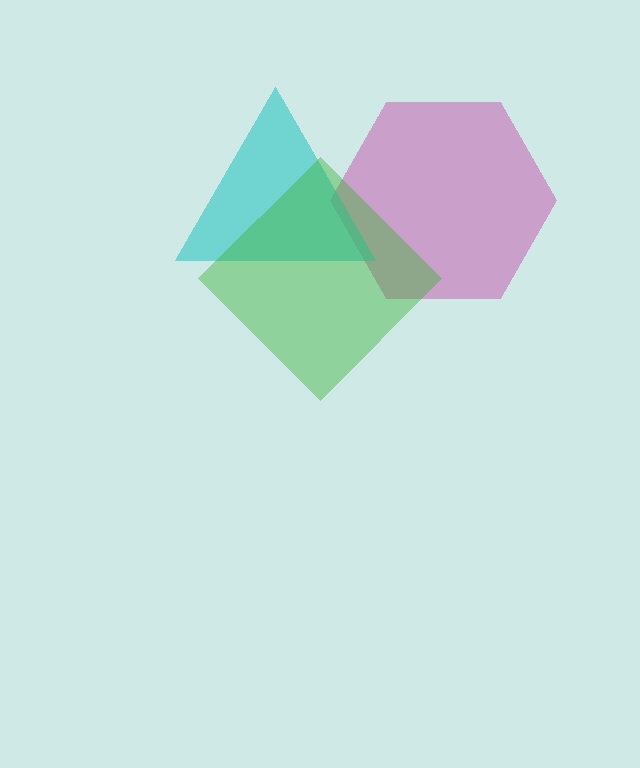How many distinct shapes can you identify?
There are 3 distinct shapes: a magenta hexagon, a cyan triangle, a green diamond.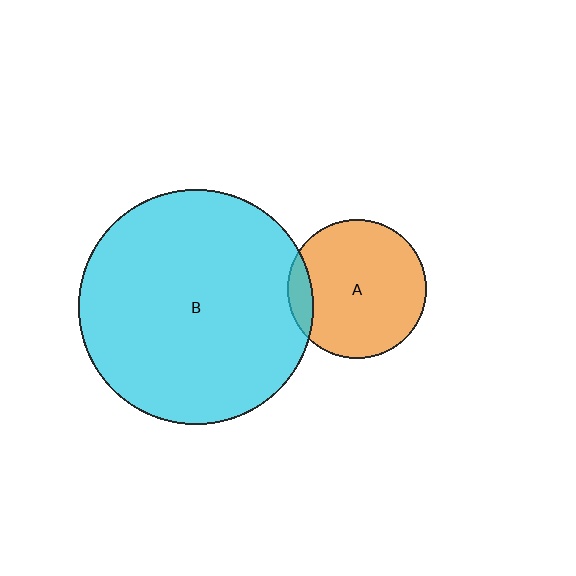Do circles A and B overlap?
Yes.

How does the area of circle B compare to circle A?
Approximately 2.9 times.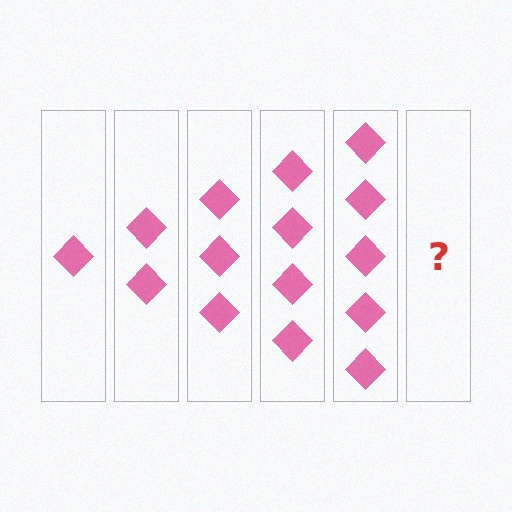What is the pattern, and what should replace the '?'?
The pattern is that each step adds one more diamond. The '?' should be 6 diamonds.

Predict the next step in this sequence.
The next step is 6 diamonds.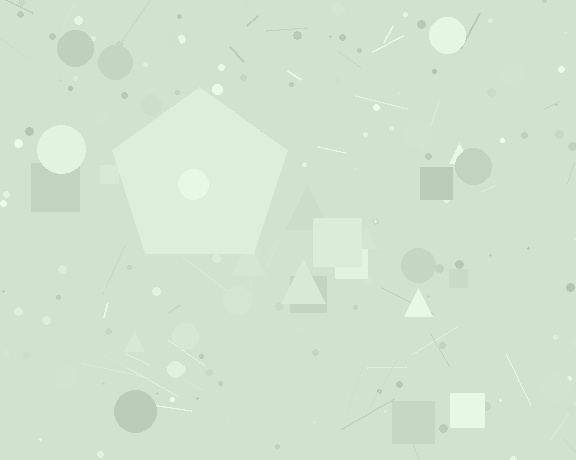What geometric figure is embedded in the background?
A pentagon is embedded in the background.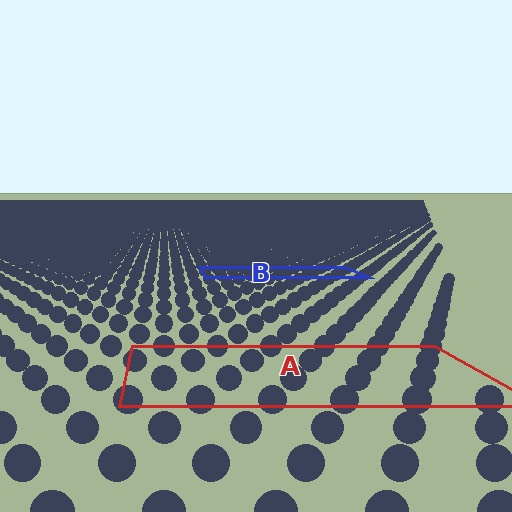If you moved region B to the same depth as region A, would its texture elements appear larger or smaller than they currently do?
They would appear larger. At a closer depth, the same texture elements are projected at a bigger on-screen size.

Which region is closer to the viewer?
Region A is closer. The texture elements there are larger and more spread out.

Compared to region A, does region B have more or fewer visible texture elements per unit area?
Region B has more texture elements per unit area — they are packed more densely because it is farther away.